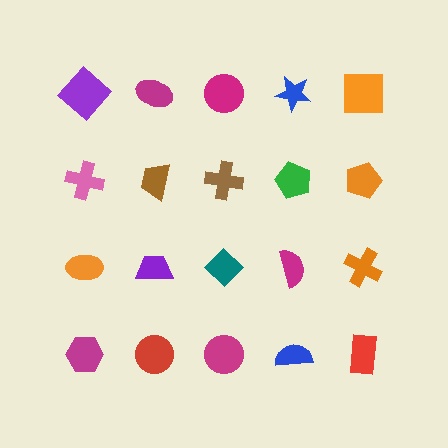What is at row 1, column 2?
A magenta ellipse.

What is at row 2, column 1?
A pink cross.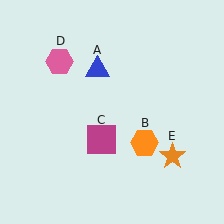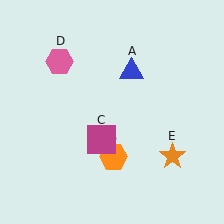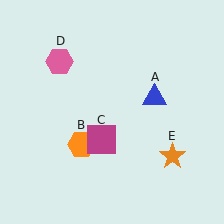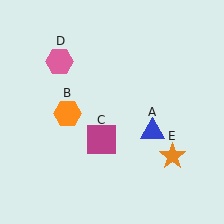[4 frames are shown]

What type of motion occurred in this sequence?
The blue triangle (object A), orange hexagon (object B) rotated clockwise around the center of the scene.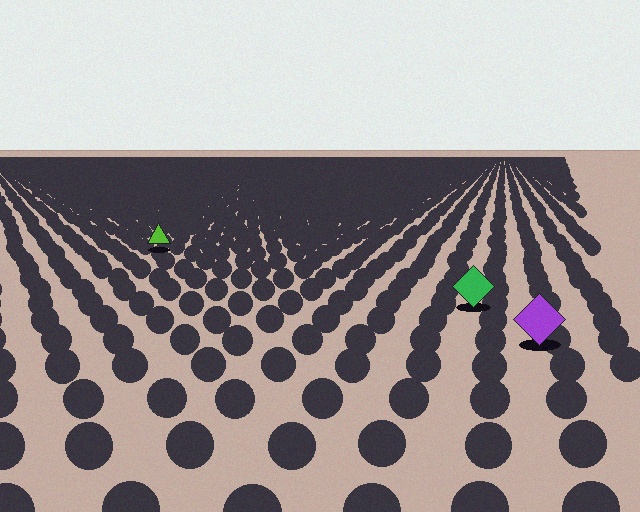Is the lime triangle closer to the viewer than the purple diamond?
No. The purple diamond is closer — you can tell from the texture gradient: the ground texture is coarser near it.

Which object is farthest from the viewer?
The lime triangle is farthest from the viewer. It appears smaller and the ground texture around it is denser.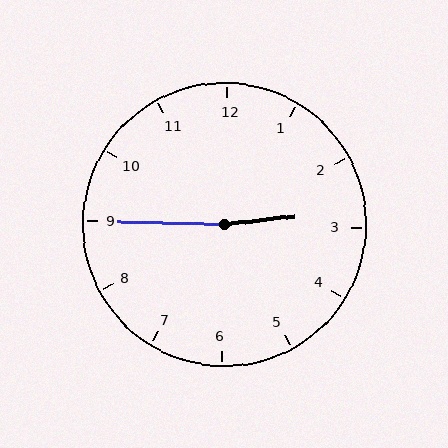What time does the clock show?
2:45.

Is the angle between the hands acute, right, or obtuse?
It is obtuse.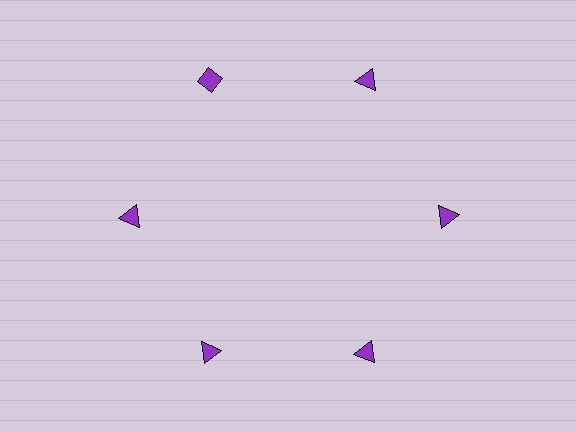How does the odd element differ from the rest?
It has a different shape: diamond instead of triangle.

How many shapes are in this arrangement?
There are 6 shapes arranged in a ring pattern.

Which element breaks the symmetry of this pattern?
The purple diamond at roughly the 11 o'clock position breaks the symmetry. All other shapes are purple triangles.